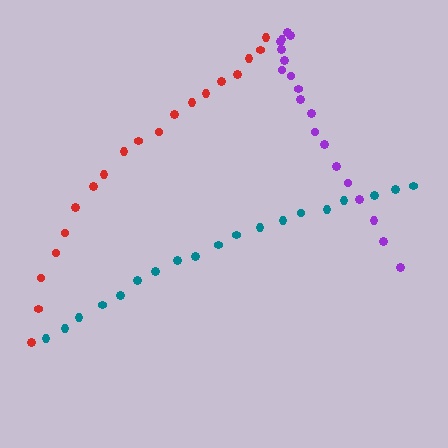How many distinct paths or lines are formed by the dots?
There are 3 distinct paths.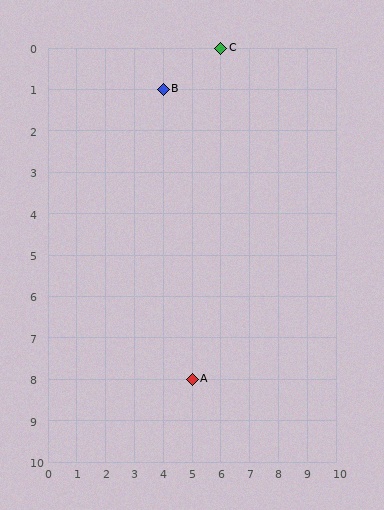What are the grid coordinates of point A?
Point A is at grid coordinates (5, 8).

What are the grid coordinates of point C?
Point C is at grid coordinates (6, 0).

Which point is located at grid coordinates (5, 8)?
Point A is at (5, 8).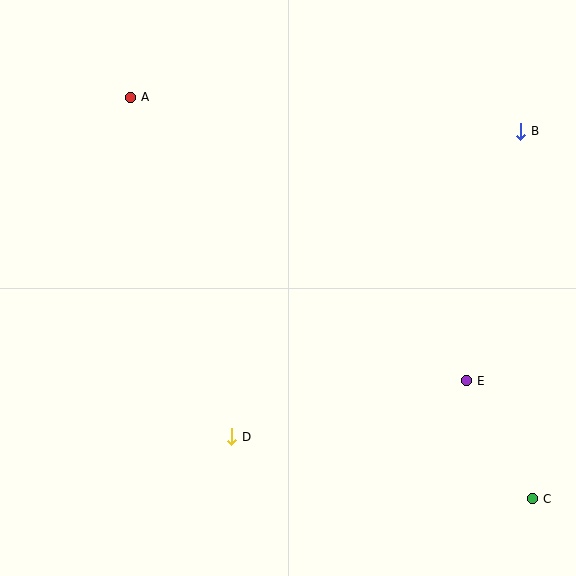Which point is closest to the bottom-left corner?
Point D is closest to the bottom-left corner.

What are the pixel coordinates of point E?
Point E is at (467, 381).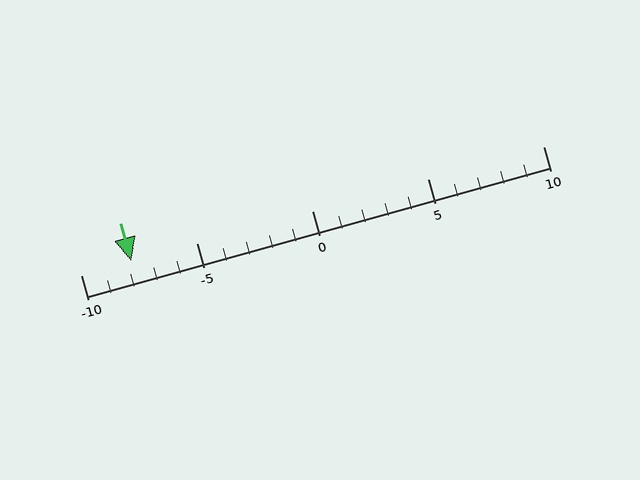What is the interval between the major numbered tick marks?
The major tick marks are spaced 5 units apart.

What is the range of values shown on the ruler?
The ruler shows values from -10 to 10.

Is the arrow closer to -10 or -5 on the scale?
The arrow is closer to -10.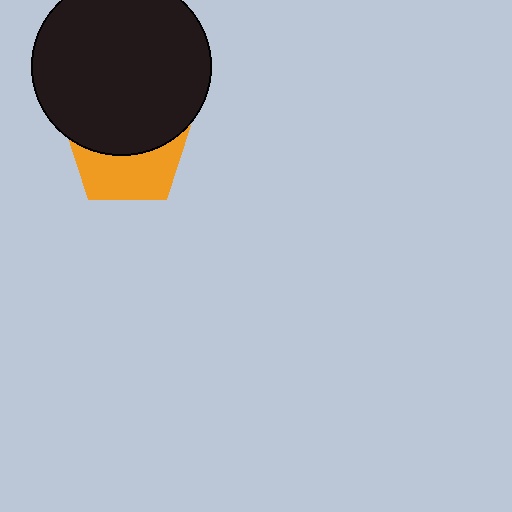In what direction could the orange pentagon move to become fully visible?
The orange pentagon could move down. That would shift it out from behind the black circle entirely.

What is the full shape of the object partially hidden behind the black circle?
The partially hidden object is an orange pentagon.